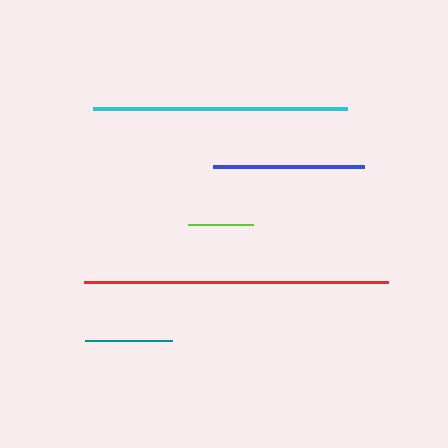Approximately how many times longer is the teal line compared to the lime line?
The teal line is approximately 1.3 times the length of the lime line.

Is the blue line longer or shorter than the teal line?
The blue line is longer than the teal line.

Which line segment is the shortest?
The lime line is the shortest at approximately 66 pixels.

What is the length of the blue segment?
The blue segment is approximately 151 pixels long.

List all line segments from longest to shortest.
From longest to shortest: red, cyan, blue, teal, lime.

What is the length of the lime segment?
The lime segment is approximately 66 pixels long.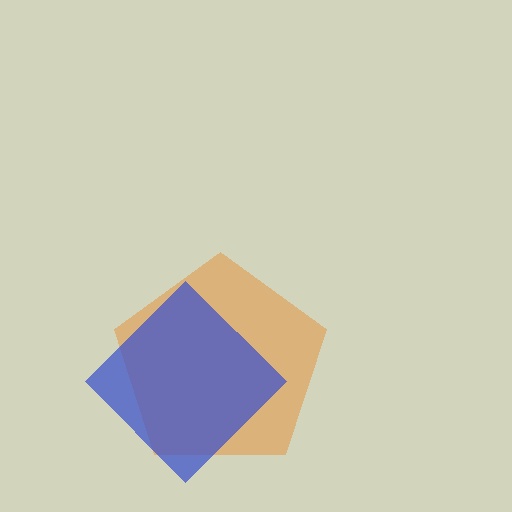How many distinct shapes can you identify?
There are 2 distinct shapes: an orange pentagon, a blue diamond.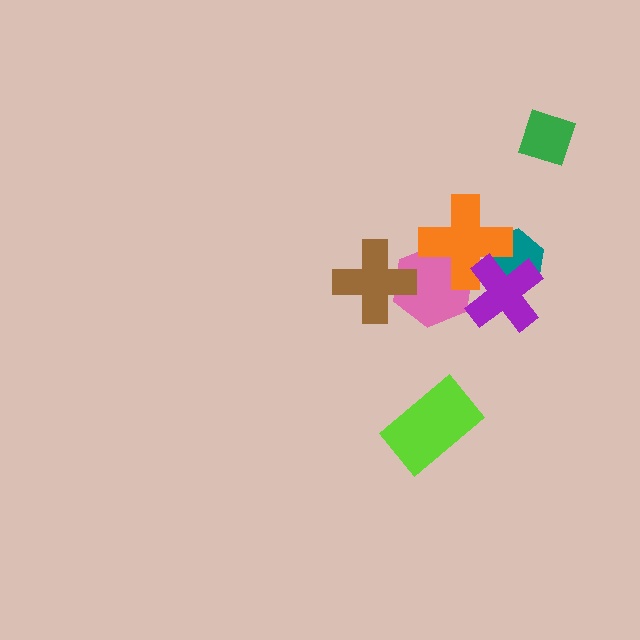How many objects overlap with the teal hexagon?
2 objects overlap with the teal hexagon.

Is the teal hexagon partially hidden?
Yes, it is partially covered by another shape.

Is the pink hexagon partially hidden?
Yes, it is partially covered by another shape.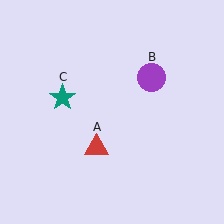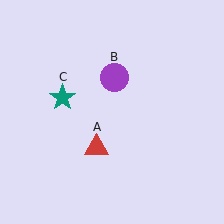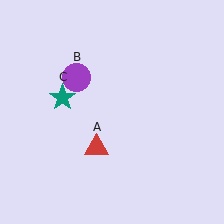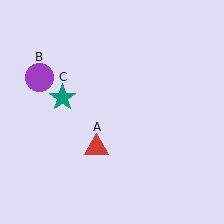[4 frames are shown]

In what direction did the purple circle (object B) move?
The purple circle (object B) moved left.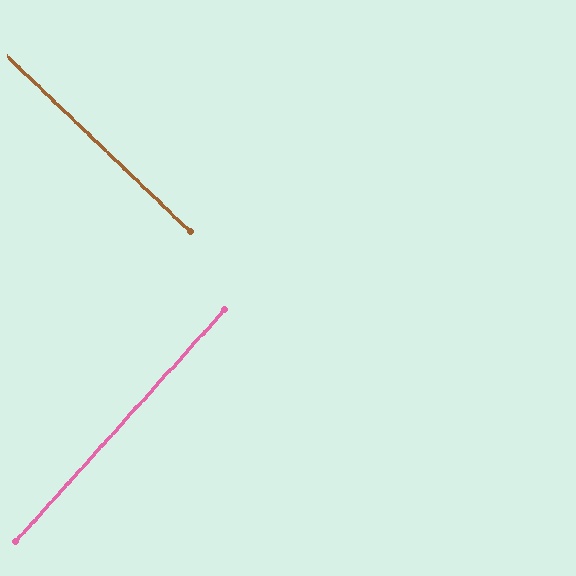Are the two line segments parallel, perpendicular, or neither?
Perpendicular — they meet at approximately 88°.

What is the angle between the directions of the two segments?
Approximately 88 degrees.